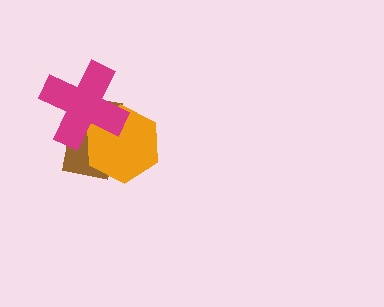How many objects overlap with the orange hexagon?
2 objects overlap with the orange hexagon.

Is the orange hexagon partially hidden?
Yes, it is partially covered by another shape.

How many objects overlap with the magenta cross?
2 objects overlap with the magenta cross.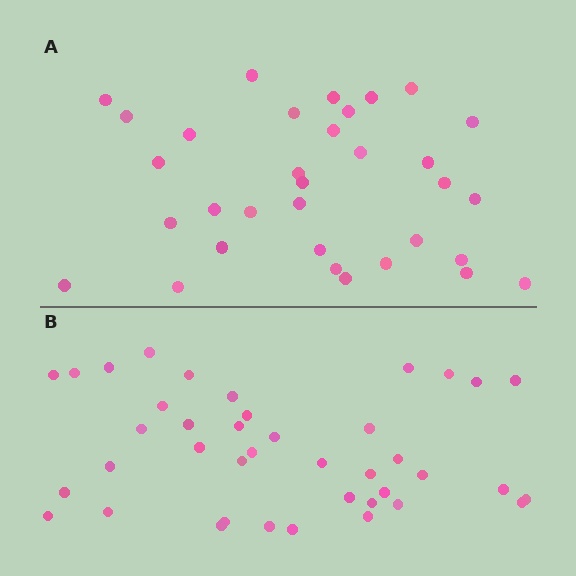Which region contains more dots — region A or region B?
Region B (the bottom region) has more dots.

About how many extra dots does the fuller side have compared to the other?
Region B has roughly 8 or so more dots than region A.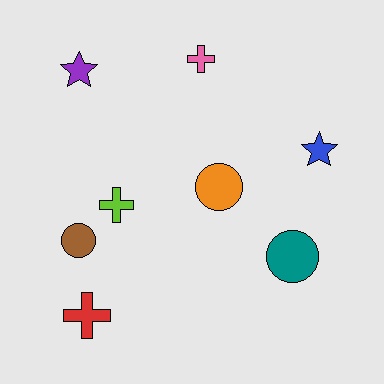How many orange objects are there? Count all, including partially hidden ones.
There is 1 orange object.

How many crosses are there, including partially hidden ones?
There are 3 crosses.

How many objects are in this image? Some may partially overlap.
There are 8 objects.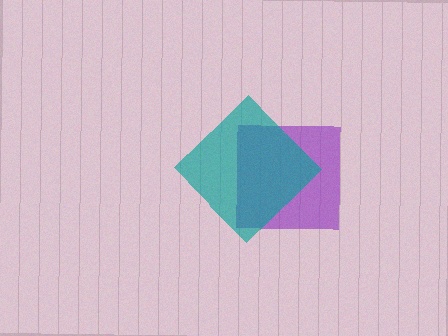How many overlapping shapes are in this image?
There are 2 overlapping shapes in the image.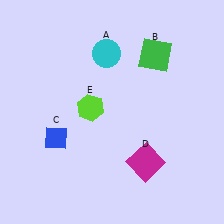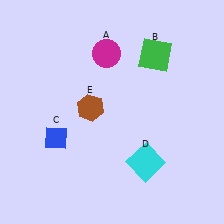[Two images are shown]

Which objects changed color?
A changed from cyan to magenta. D changed from magenta to cyan. E changed from lime to brown.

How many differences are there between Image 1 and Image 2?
There are 3 differences between the two images.